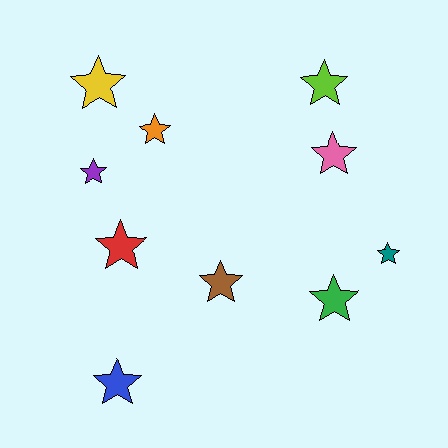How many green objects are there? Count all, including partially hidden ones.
There is 1 green object.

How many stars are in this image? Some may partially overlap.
There are 10 stars.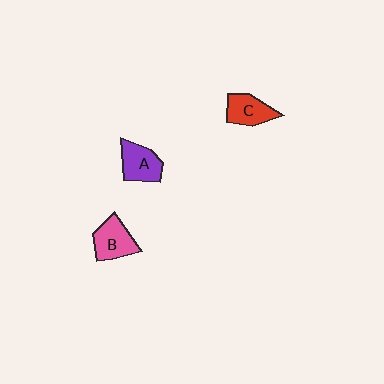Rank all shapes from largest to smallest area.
From largest to smallest: B (pink), A (purple), C (red).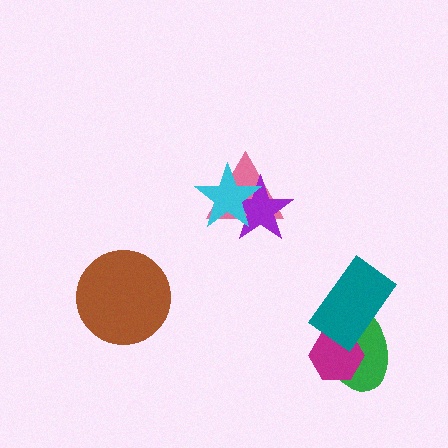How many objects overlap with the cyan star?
2 objects overlap with the cyan star.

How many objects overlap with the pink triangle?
2 objects overlap with the pink triangle.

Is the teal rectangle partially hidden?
No, no other shape covers it.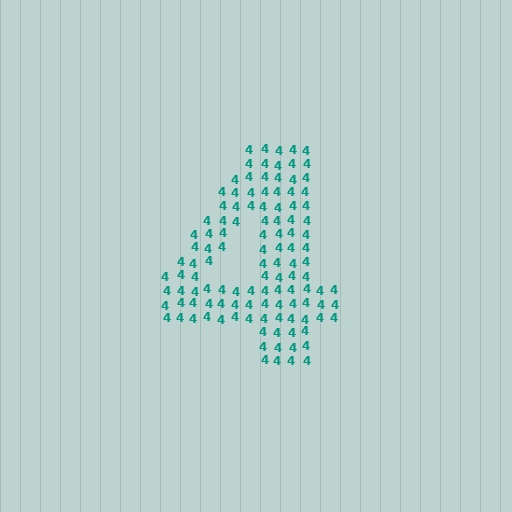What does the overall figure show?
The overall figure shows the digit 4.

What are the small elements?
The small elements are digit 4's.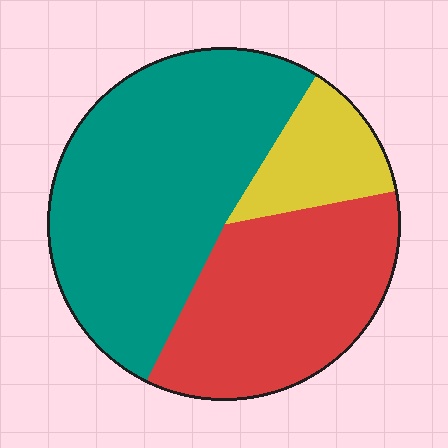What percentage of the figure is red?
Red takes up between a third and a half of the figure.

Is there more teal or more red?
Teal.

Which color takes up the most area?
Teal, at roughly 50%.